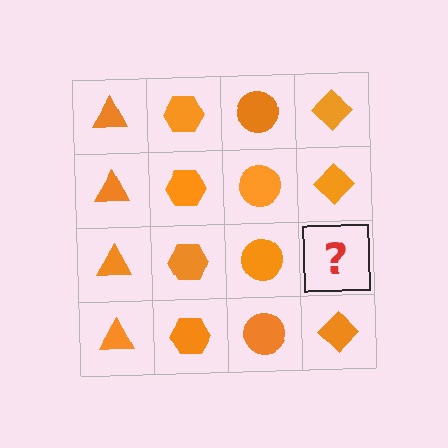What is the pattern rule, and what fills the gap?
The rule is that each column has a consistent shape. The gap should be filled with an orange diamond.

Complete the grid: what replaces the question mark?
The question mark should be replaced with an orange diamond.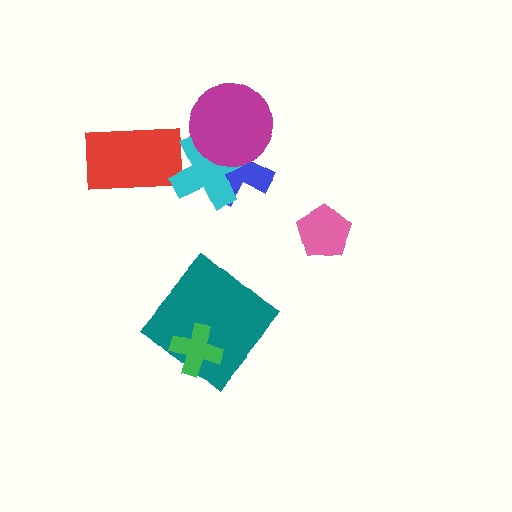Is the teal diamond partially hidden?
Yes, it is partially covered by another shape.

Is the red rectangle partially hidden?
Yes, it is partially covered by another shape.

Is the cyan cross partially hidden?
Yes, it is partially covered by another shape.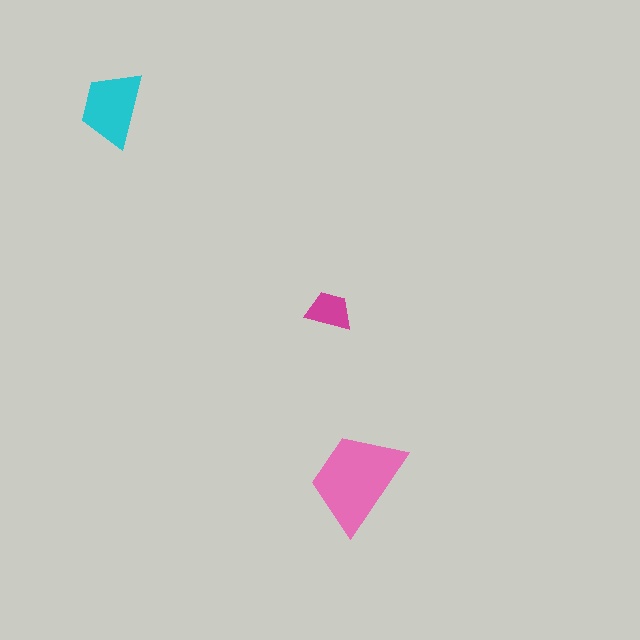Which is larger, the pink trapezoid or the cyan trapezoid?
The pink one.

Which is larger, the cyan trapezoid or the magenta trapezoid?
The cyan one.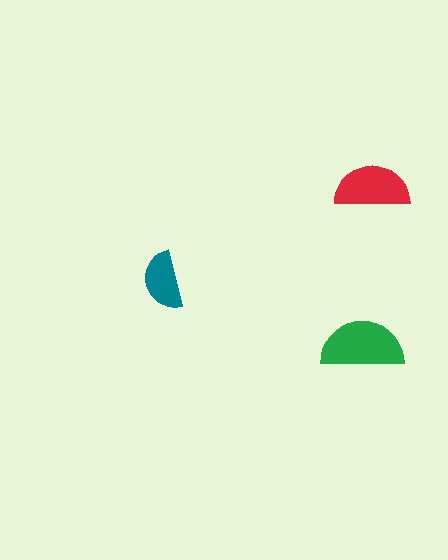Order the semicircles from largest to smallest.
the green one, the red one, the teal one.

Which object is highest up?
The red semicircle is topmost.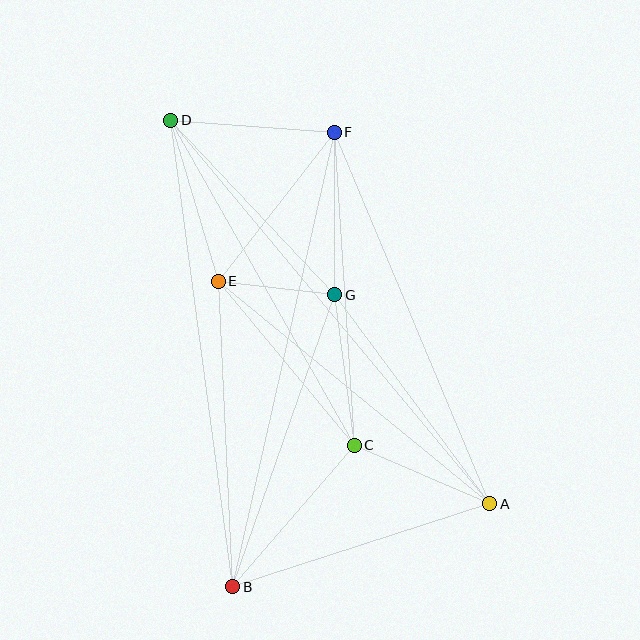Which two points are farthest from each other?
Points A and D are farthest from each other.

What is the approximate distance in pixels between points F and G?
The distance between F and G is approximately 163 pixels.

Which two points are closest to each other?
Points E and G are closest to each other.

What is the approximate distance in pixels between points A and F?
The distance between A and F is approximately 403 pixels.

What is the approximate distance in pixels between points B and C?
The distance between B and C is approximately 186 pixels.